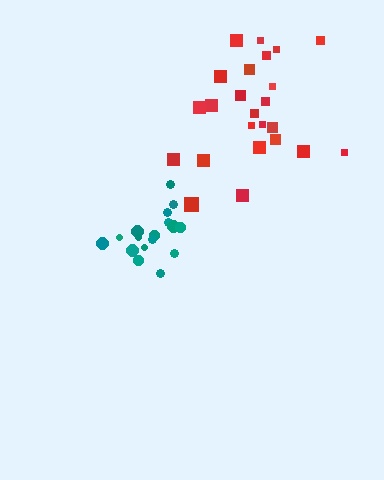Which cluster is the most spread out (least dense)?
Red.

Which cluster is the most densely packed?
Teal.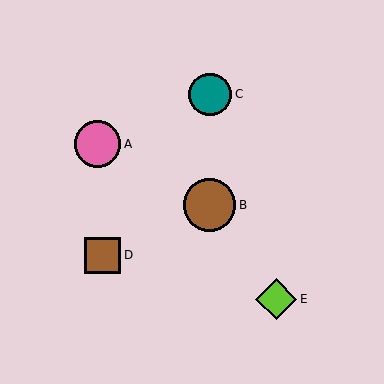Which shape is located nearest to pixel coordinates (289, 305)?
The lime diamond (labeled E) at (276, 299) is nearest to that location.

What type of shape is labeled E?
Shape E is a lime diamond.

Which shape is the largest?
The brown circle (labeled B) is the largest.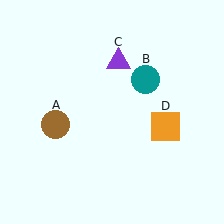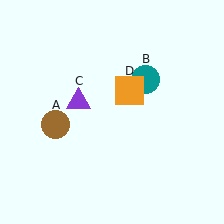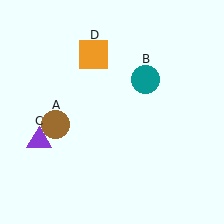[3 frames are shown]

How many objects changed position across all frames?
2 objects changed position: purple triangle (object C), orange square (object D).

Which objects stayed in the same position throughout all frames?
Brown circle (object A) and teal circle (object B) remained stationary.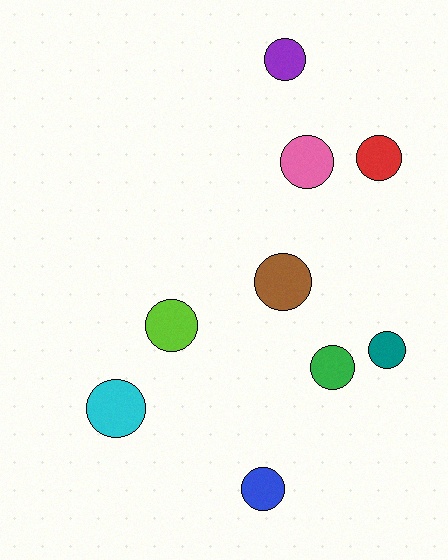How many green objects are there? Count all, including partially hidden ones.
There is 1 green object.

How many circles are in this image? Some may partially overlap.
There are 9 circles.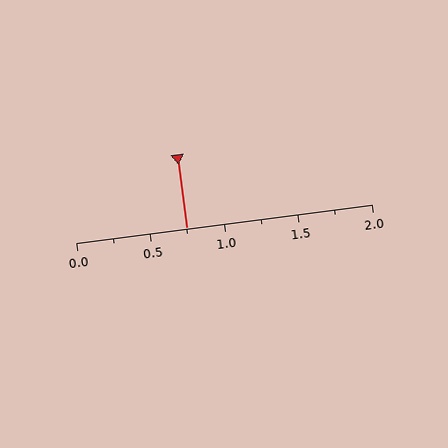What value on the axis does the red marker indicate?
The marker indicates approximately 0.75.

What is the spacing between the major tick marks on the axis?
The major ticks are spaced 0.5 apart.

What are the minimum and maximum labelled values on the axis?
The axis runs from 0.0 to 2.0.